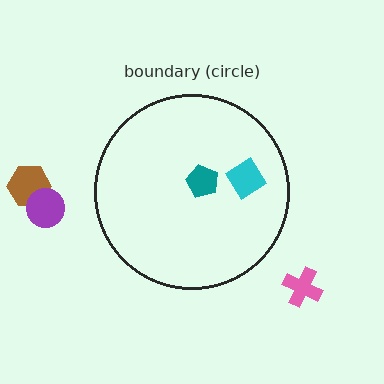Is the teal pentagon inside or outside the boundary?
Inside.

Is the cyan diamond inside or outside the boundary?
Inside.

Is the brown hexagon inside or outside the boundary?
Outside.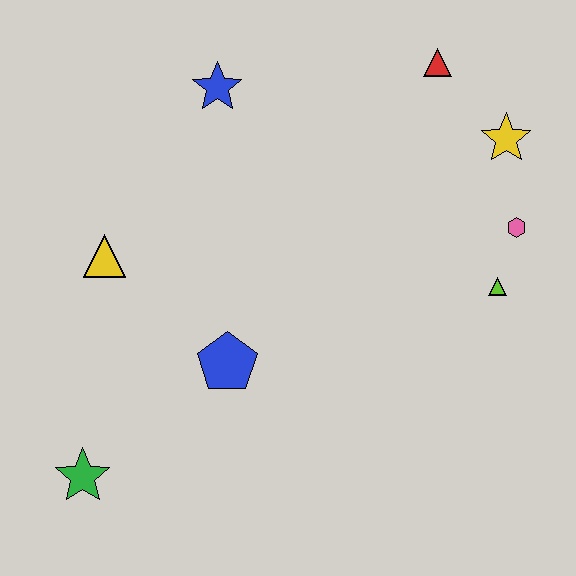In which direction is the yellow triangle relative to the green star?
The yellow triangle is above the green star.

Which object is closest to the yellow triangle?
The blue pentagon is closest to the yellow triangle.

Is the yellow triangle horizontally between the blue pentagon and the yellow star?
No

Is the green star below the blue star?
Yes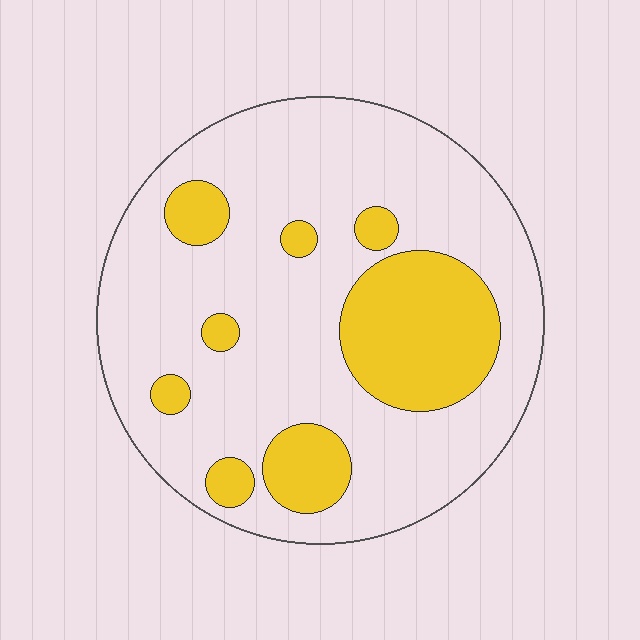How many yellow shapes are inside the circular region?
8.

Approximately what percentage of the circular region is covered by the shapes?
Approximately 25%.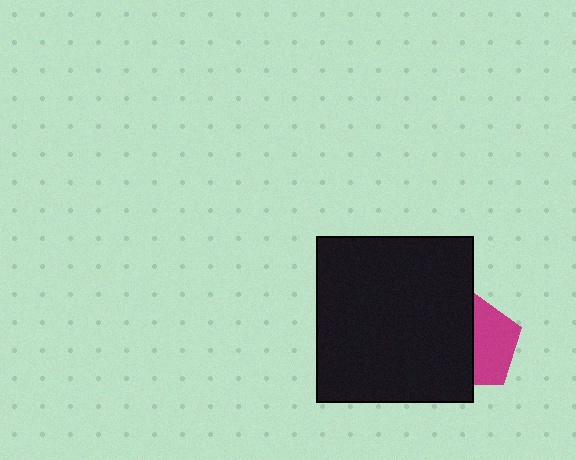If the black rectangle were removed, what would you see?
You would see the complete magenta pentagon.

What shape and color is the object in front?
The object in front is a black rectangle.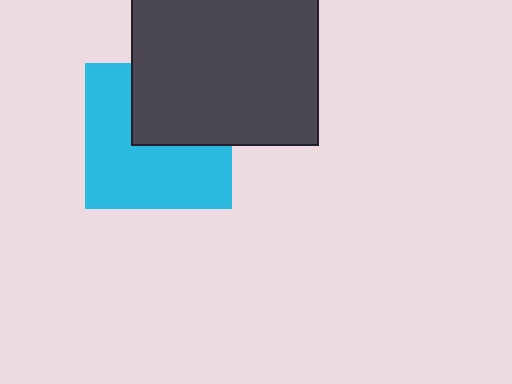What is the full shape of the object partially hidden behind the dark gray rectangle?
The partially hidden object is a cyan square.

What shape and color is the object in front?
The object in front is a dark gray rectangle.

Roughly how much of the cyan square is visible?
About half of it is visible (roughly 62%).